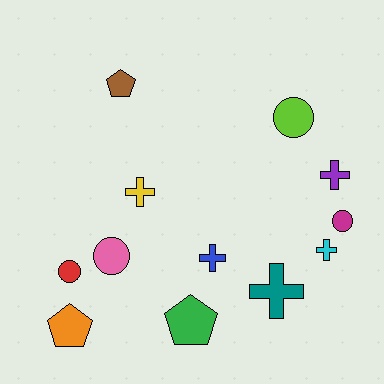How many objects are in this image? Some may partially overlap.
There are 12 objects.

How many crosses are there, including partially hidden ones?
There are 5 crosses.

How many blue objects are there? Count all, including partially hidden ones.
There is 1 blue object.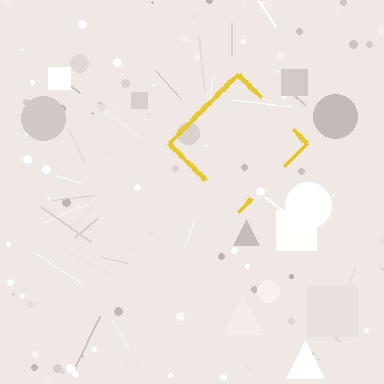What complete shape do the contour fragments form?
The contour fragments form a diamond.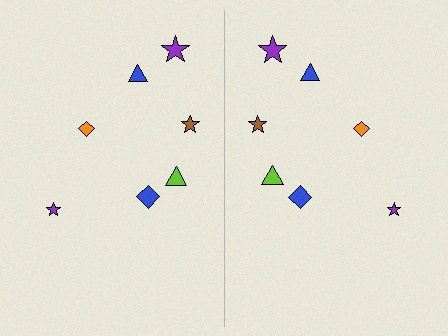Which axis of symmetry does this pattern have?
The pattern has a vertical axis of symmetry running through the center of the image.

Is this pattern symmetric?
Yes, this pattern has bilateral (reflection) symmetry.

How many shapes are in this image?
There are 14 shapes in this image.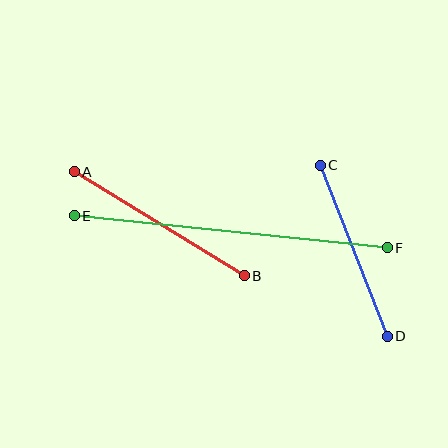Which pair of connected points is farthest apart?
Points E and F are farthest apart.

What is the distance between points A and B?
The distance is approximately 199 pixels.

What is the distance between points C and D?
The distance is approximately 184 pixels.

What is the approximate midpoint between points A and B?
The midpoint is at approximately (159, 224) pixels.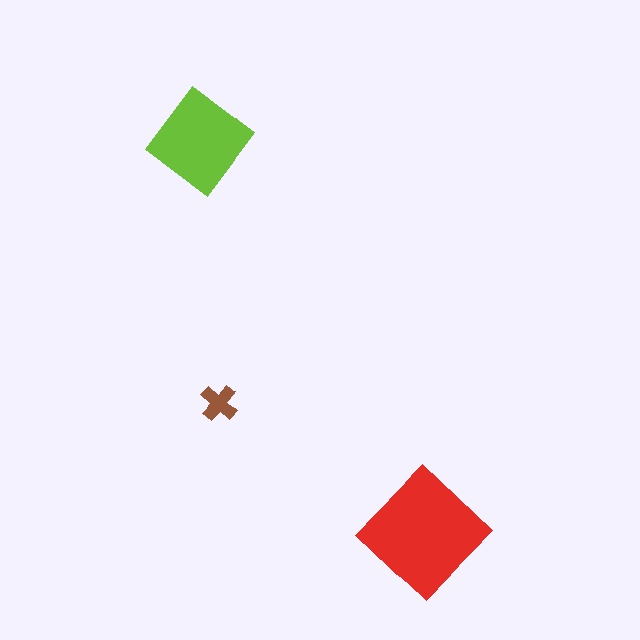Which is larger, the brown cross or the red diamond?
The red diamond.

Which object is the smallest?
The brown cross.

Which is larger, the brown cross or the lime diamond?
The lime diamond.